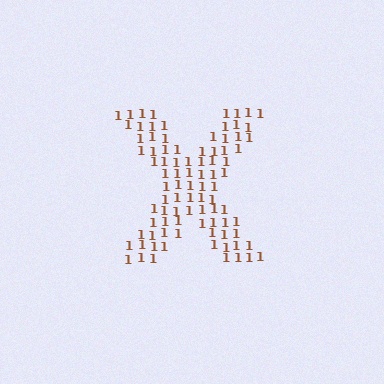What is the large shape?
The large shape is the letter X.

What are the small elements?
The small elements are digit 1's.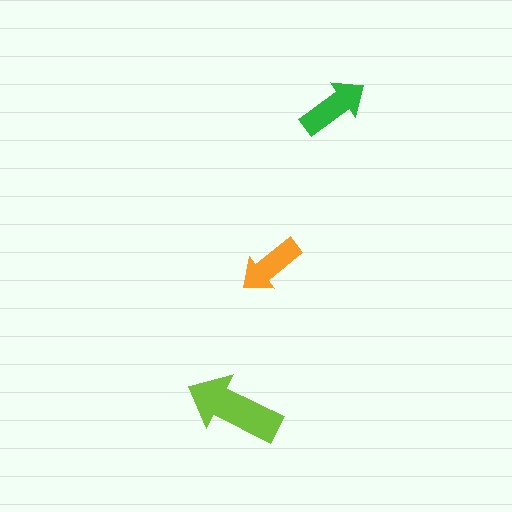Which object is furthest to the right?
The green arrow is rightmost.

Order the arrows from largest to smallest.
the lime one, the green one, the orange one.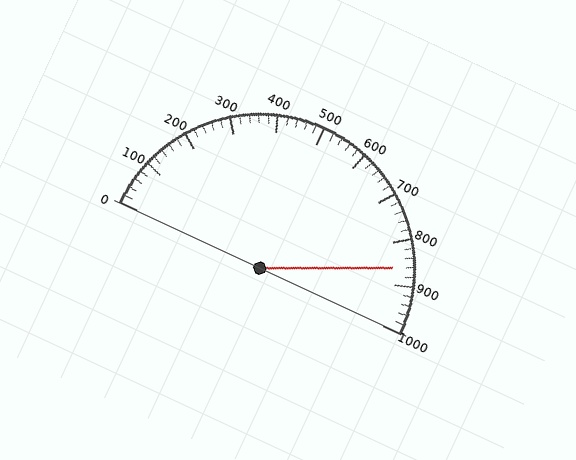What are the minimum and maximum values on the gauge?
The gauge ranges from 0 to 1000.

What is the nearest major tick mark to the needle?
The nearest major tick mark is 900.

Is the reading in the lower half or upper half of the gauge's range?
The reading is in the upper half of the range (0 to 1000).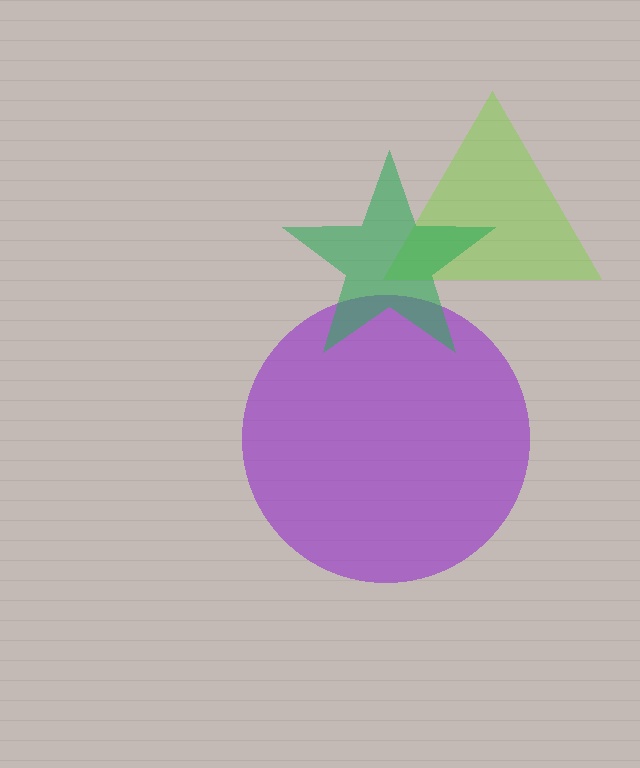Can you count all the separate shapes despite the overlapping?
Yes, there are 3 separate shapes.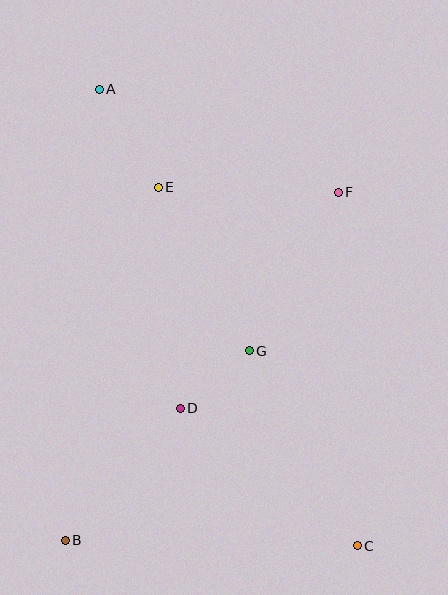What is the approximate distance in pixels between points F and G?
The distance between F and G is approximately 182 pixels.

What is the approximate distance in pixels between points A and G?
The distance between A and G is approximately 301 pixels.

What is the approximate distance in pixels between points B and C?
The distance between B and C is approximately 292 pixels.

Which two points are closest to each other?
Points D and G are closest to each other.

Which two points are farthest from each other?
Points A and C are farthest from each other.